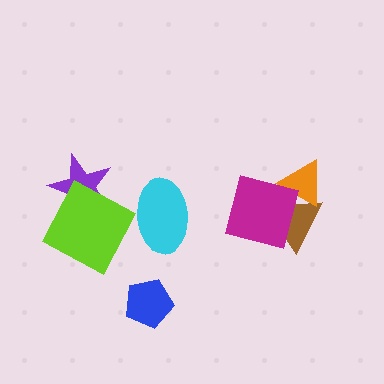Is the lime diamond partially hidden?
No, no other shape covers it.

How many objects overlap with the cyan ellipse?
1 object overlaps with the cyan ellipse.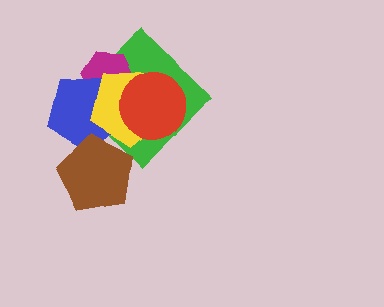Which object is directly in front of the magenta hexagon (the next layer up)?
The blue pentagon is directly in front of the magenta hexagon.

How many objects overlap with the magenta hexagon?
3 objects overlap with the magenta hexagon.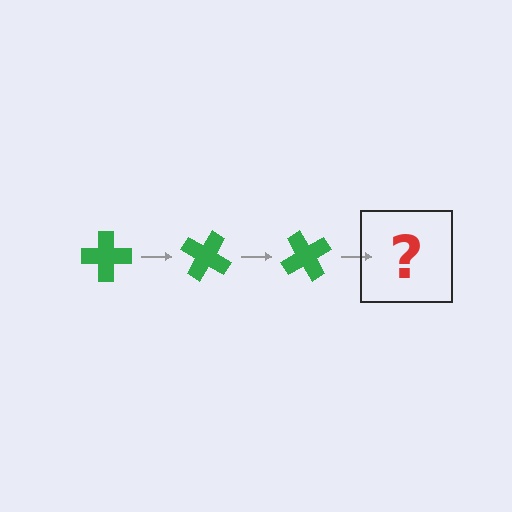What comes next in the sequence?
The next element should be a green cross rotated 90 degrees.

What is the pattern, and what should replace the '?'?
The pattern is that the cross rotates 30 degrees each step. The '?' should be a green cross rotated 90 degrees.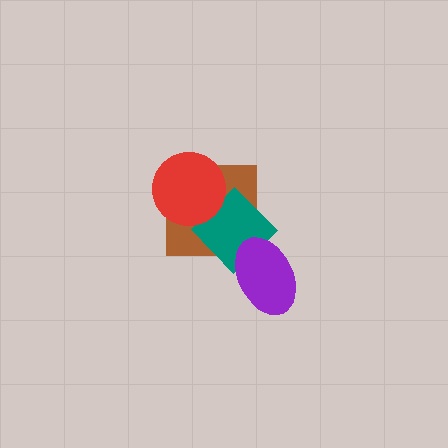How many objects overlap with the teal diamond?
2 objects overlap with the teal diamond.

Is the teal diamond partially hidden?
Yes, it is partially covered by another shape.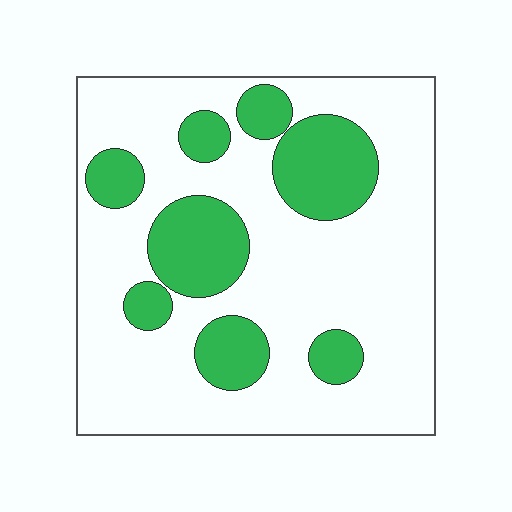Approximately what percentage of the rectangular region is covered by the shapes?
Approximately 25%.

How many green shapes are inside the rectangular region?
8.